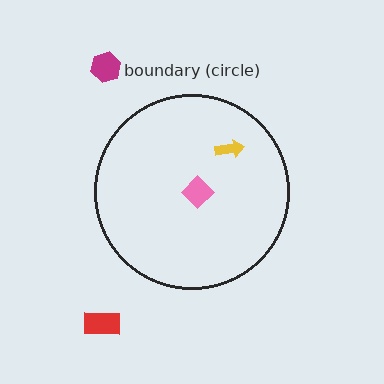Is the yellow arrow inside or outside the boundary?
Inside.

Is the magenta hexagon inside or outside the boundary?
Outside.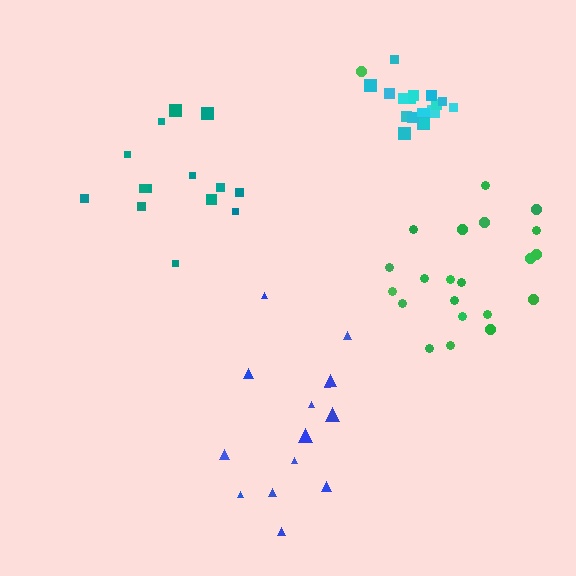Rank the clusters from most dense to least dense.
cyan, green, teal, blue.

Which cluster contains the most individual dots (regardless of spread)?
Green (22).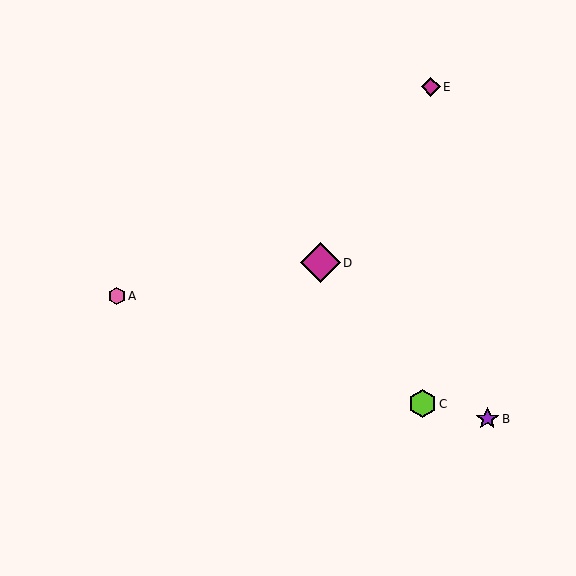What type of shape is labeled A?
Shape A is a pink hexagon.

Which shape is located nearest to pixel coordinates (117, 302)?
The pink hexagon (labeled A) at (117, 296) is nearest to that location.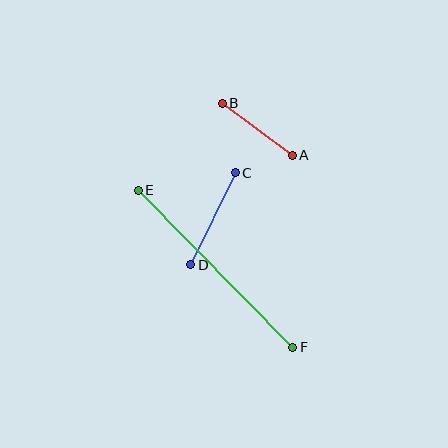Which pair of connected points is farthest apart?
Points E and F are farthest apart.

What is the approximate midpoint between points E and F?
The midpoint is at approximately (216, 269) pixels.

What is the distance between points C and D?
The distance is approximately 102 pixels.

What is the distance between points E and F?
The distance is approximately 220 pixels.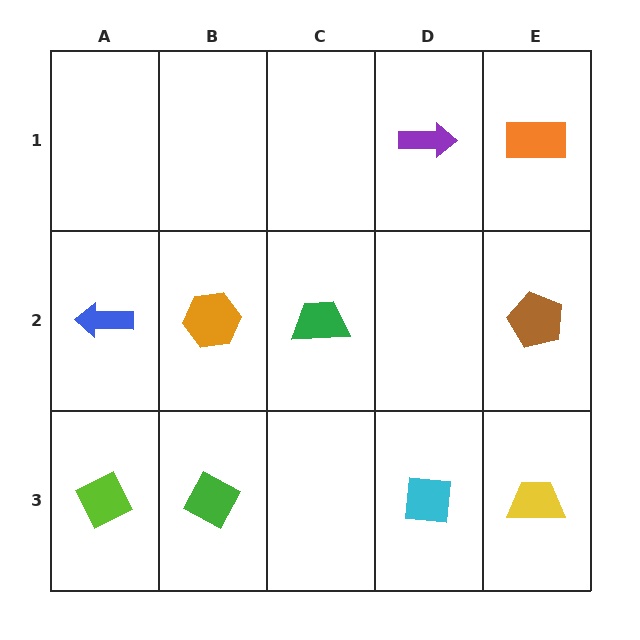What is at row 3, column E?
A yellow trapezoid.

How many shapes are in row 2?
4 shapes.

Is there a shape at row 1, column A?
No, that cell is empty.